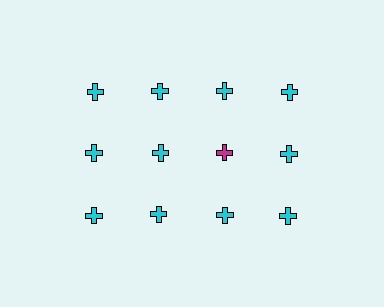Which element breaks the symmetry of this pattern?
The magenta cross in the second row, center column breaks the symmetry. All other shapes are cyan crosses.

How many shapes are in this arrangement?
There are 12 shapes arranged in a grid pattern.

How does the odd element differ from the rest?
It has a different color: magenta instead of cyan.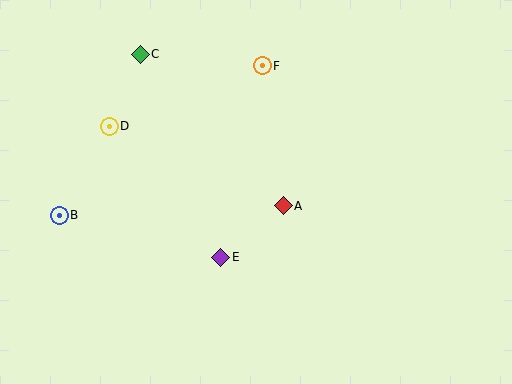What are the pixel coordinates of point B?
Point B is at (59, 215).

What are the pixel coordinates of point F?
Point F is at (262, 66).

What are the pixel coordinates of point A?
Point A is at (283, 206).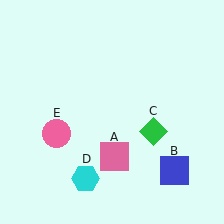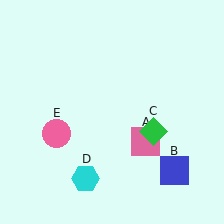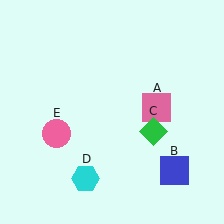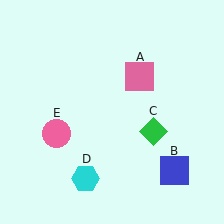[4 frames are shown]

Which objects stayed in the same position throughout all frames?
Blue square (object B) and green diamond (object C) and cyan hexagon (object D) and pink circle (object E) remained stationary.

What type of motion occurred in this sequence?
The pink square (object A) rotated counterclockwise around the center of the scene.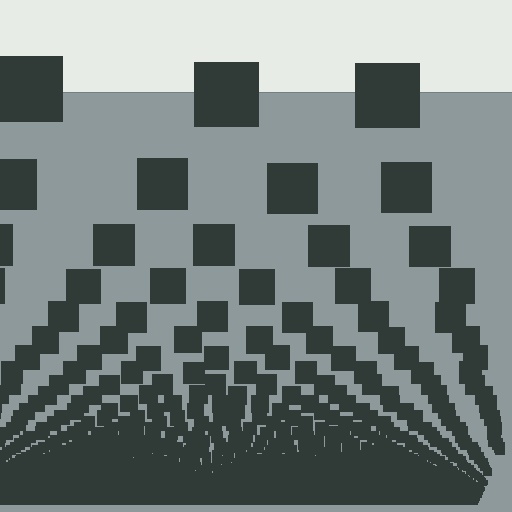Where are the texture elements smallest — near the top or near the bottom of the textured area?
Near the bottom.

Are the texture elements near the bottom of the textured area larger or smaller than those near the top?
Smaller. The gradient is inverted — elements near the bottom are smaller and denser.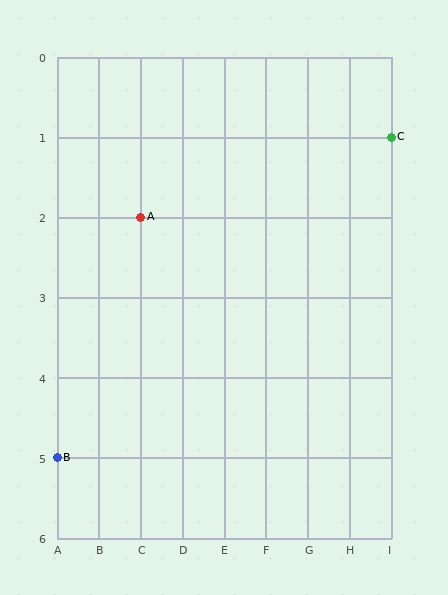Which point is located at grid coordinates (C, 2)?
Point A is at (C, 2).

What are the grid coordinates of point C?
Point C is at grid coordinates (I, 1).